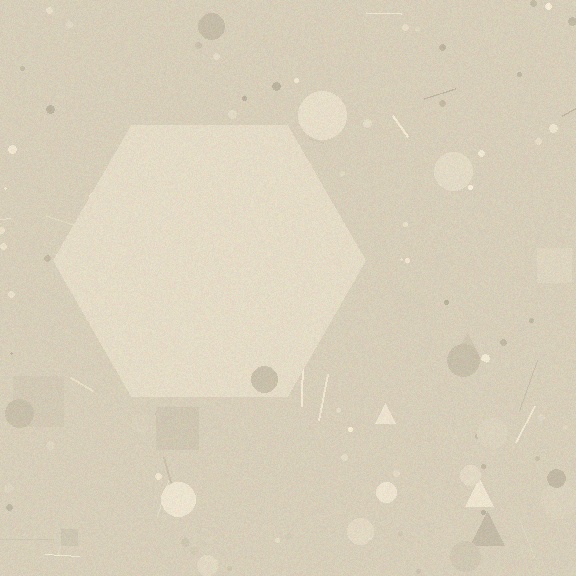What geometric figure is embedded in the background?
A hexagon is embedded in the background.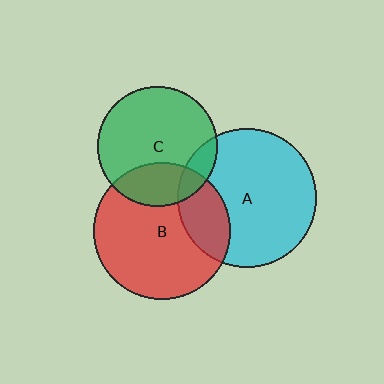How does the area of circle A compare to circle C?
Approximately 1.3 times.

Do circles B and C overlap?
Yes.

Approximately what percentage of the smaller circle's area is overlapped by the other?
Approximately 25%.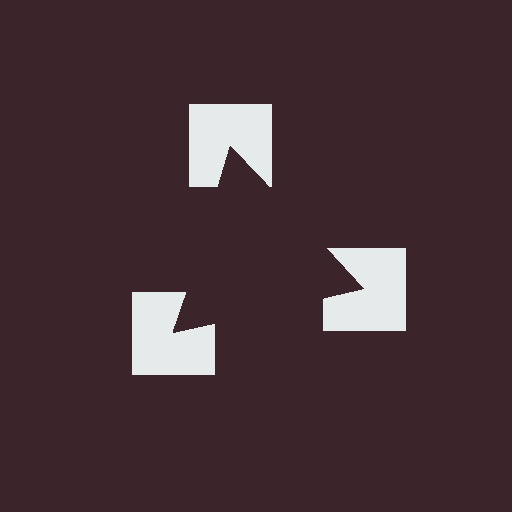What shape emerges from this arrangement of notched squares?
An illusory triangle — its edges are inferred from the aligned wedge cuts in the notched squares, not physically drawn.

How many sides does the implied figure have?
3 sides.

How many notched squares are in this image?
There are 3 — one at each vertex of the illusory triangle.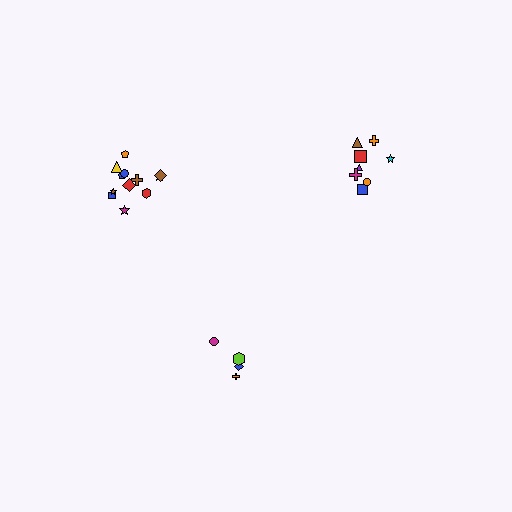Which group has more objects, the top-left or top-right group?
The top-left group.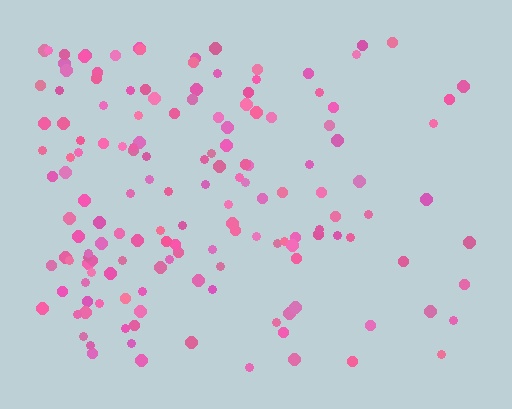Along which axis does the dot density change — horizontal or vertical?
Horizontal.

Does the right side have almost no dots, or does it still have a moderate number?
Still a moderate number, just noticeably fewer than the left.